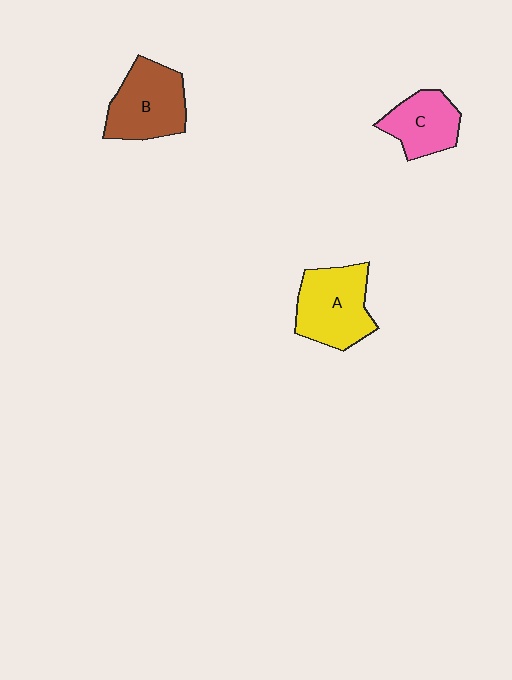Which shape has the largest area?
Shape A (yellow).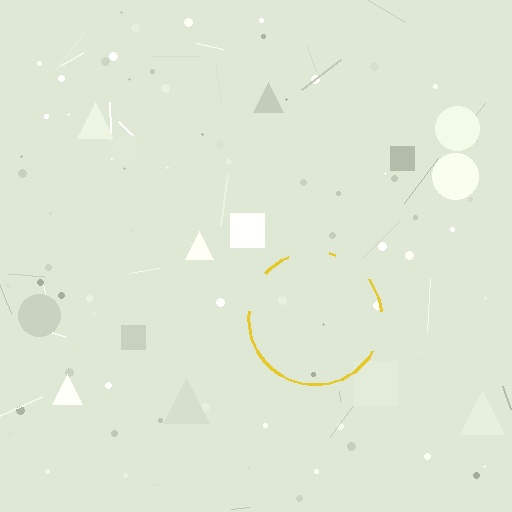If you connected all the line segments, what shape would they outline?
They would outline a circle.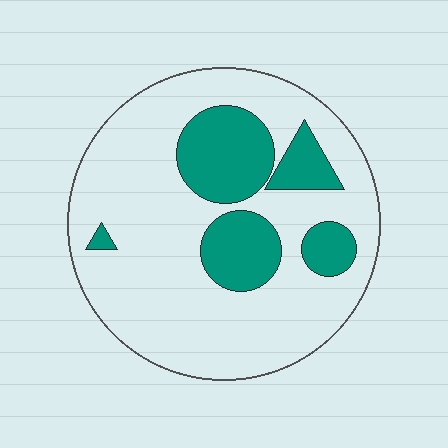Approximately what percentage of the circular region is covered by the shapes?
Approximately 25%.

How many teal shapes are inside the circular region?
5.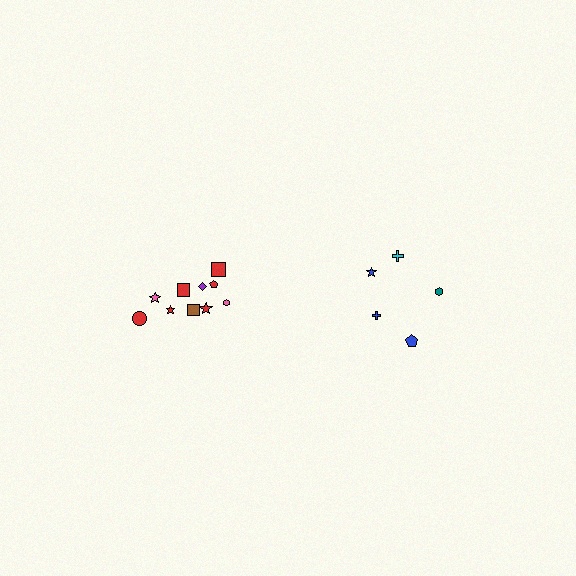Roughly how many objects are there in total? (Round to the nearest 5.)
Roughly 15 objects in total.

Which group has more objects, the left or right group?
The left group.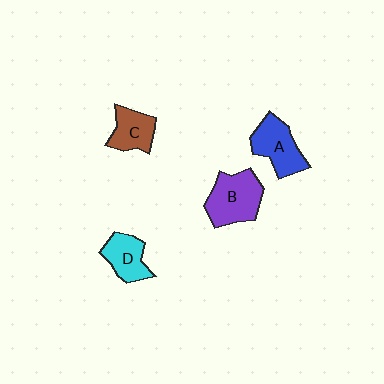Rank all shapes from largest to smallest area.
From largest to smallest: B (purple), A (blue), D (cyan), C (brown).